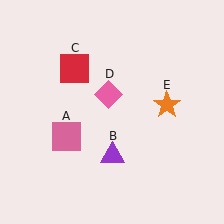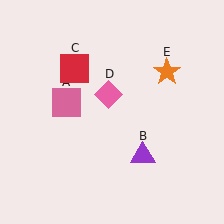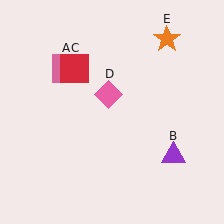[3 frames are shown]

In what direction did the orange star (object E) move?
The orange star (object E) moved up.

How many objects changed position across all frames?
3 objects changed position: pink square (object A), purple triangle (object B), orange star (object E).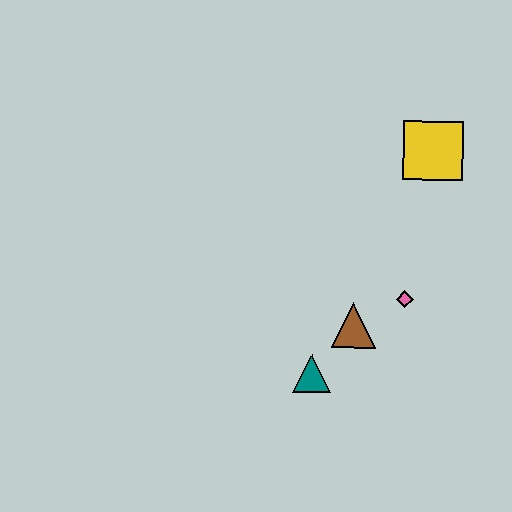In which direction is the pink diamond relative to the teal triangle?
The pink diamond is to the right of the teal triangle.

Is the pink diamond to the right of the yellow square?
No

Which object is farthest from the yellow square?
The teal triangle is farthest from the yellow square.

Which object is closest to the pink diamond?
The brown triangle is closest to the pink diamond.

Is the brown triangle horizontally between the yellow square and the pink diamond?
No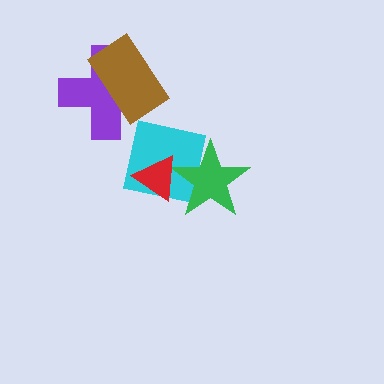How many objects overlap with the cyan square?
2 objects overlap with the cyan square.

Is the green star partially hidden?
Yes, it is partially covered by another shape.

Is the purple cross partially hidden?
Yes, it is partially covered by another shape.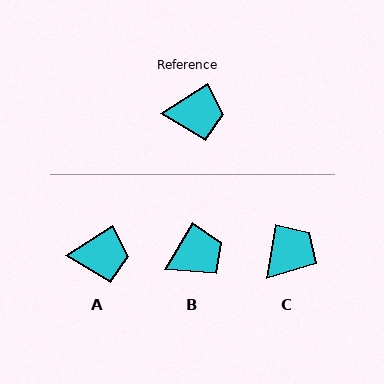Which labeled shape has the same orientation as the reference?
A.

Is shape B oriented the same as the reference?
No, it is off by about 26 degrees.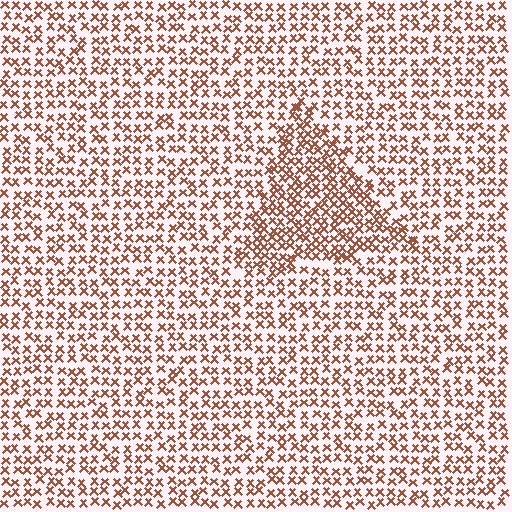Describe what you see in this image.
The image contains small brown elements arranged at two different densities. A triangle-shaped region is visible where the elements are more densely packed than the surrounding area.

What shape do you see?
I see a triangle.